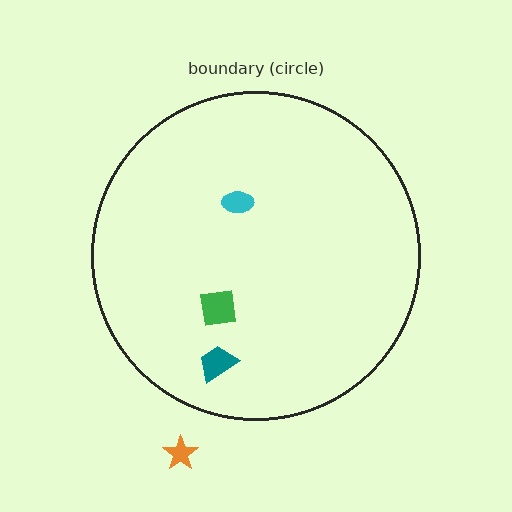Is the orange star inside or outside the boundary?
Outside.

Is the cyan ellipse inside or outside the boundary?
Inside.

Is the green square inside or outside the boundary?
Inside.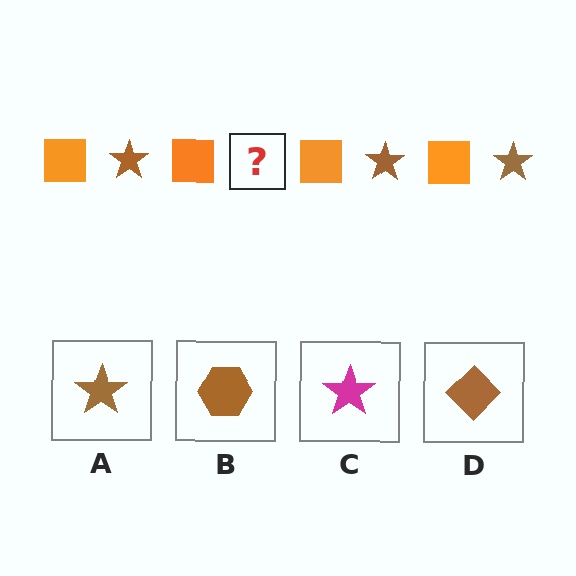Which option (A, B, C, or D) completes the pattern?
A.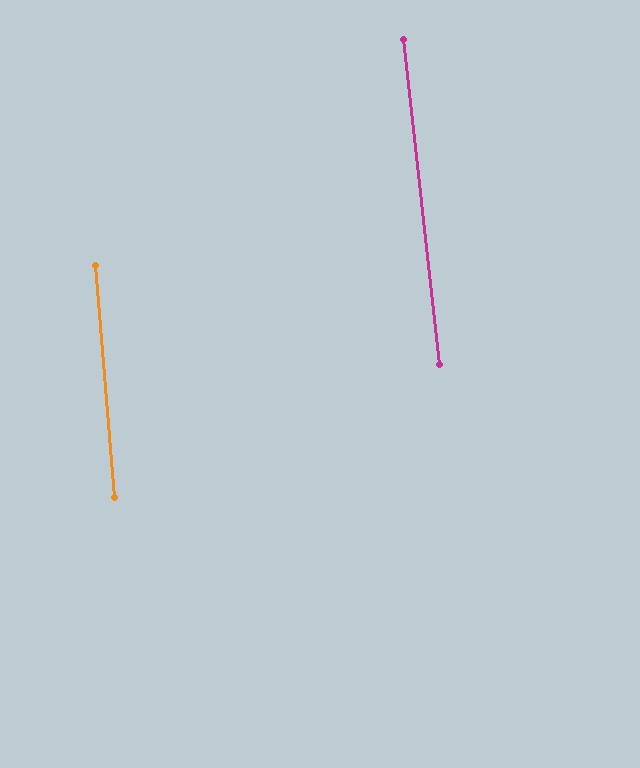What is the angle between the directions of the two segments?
Approximately 2 degrees.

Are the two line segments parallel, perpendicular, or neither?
Parallel — their directions differ by only 1.8°.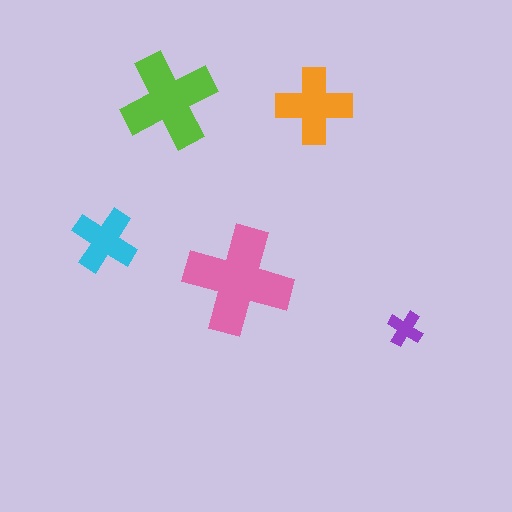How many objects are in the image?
There are 5 objects in the image.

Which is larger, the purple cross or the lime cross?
The lime one.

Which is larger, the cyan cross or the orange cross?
The orange one.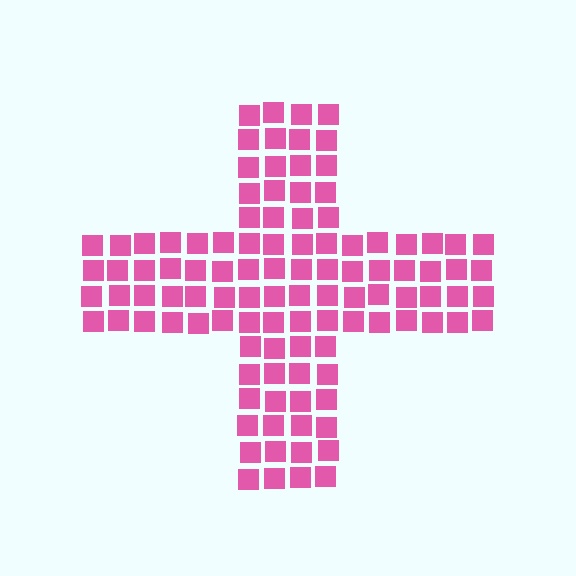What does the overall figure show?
The overall figure shows a cross.